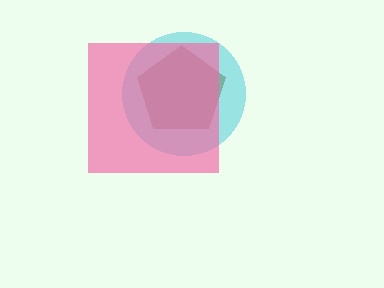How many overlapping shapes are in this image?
There are 3 overlapping shapes in the image.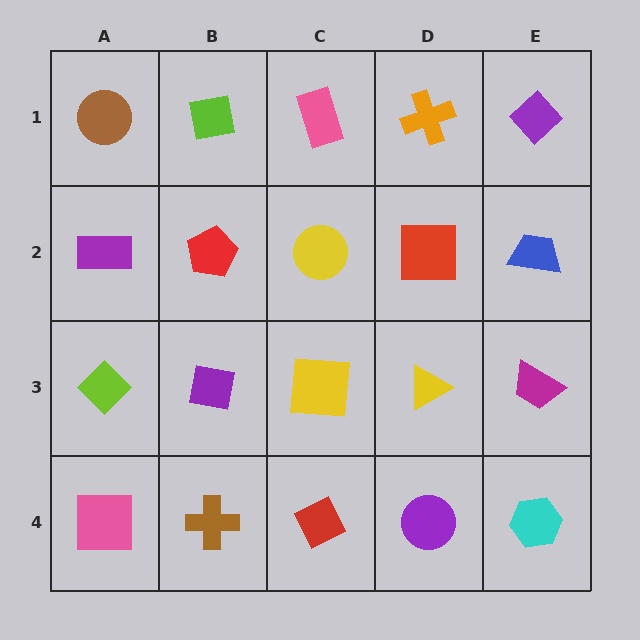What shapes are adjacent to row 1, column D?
A red square (row 2, column D), a pink rectangle (row 1, column C), a purple diamond (row 1, column E).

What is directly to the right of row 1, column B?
A pink rectangle.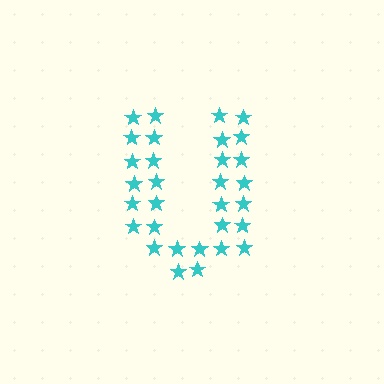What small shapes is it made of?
It is made of small stars.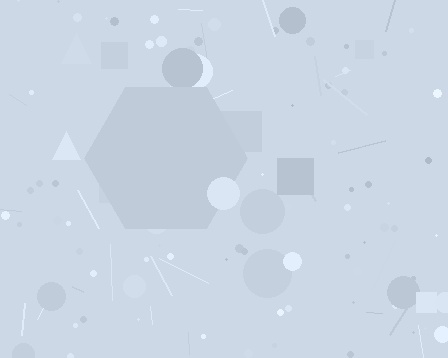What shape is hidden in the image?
A hexagon is hidden in the image.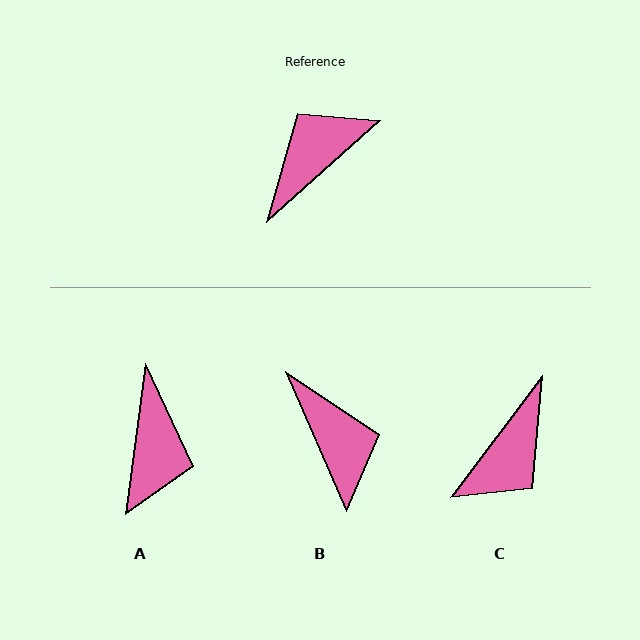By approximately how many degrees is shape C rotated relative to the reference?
Approximately 169 degrees clockwise.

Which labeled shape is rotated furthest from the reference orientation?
C, about 169 degrees away.